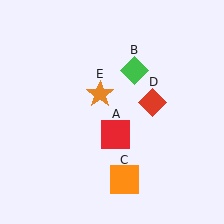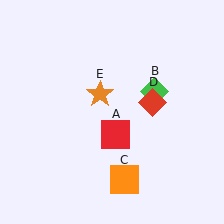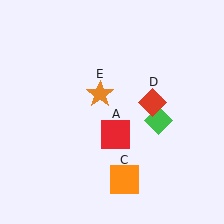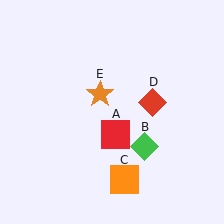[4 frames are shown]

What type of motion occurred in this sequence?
The green diamond (object B) rotated clockwise around the center of the scene.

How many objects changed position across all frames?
1 object changed position: green diamond (object B).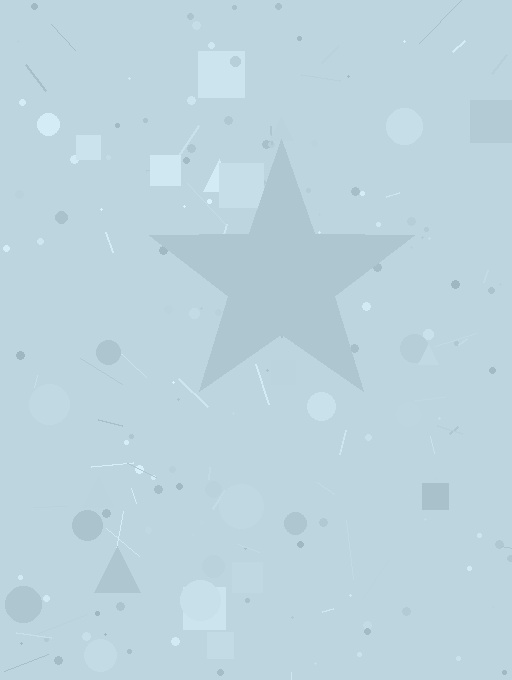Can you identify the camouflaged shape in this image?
The camouflaged shape is a star.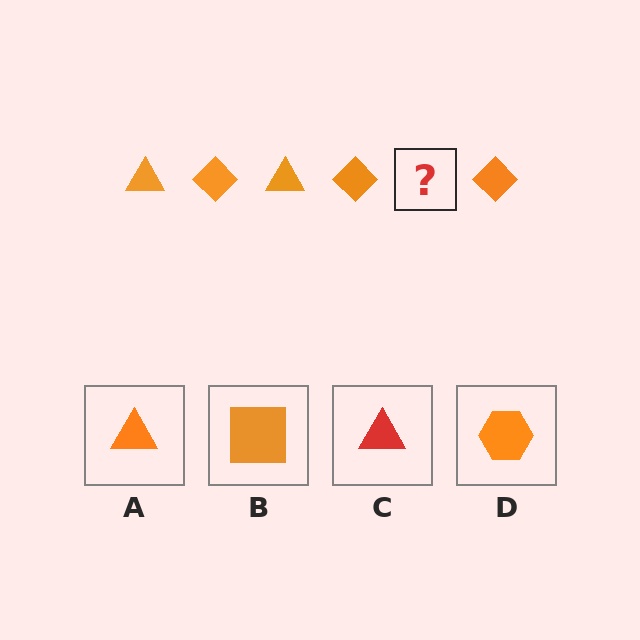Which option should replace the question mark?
Option A.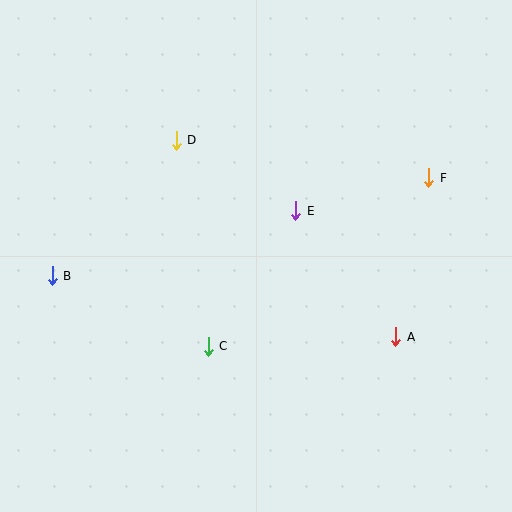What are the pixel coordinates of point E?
Point E is at (296, 211).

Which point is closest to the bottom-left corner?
Point B is closest to the bottom-left corner.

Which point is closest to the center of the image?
Point E at (296, 211) is closest to the center.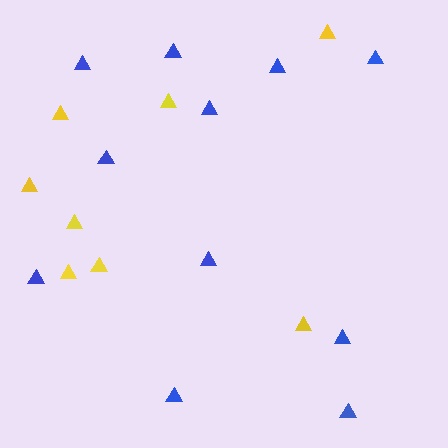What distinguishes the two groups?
There are 2 groups: one group of yellow triangles (8) and one group of blue triangles (11).